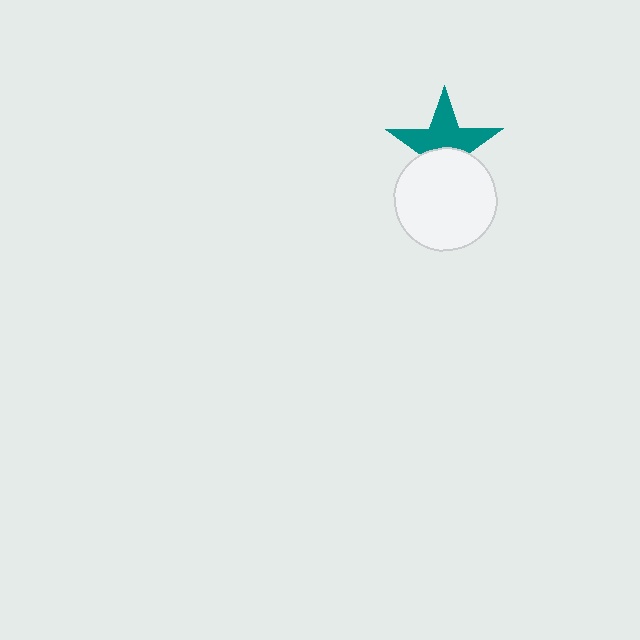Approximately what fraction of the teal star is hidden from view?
Roughly 43% of the teal star is hidden behind the white circle.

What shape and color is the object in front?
The object in front is a white circle.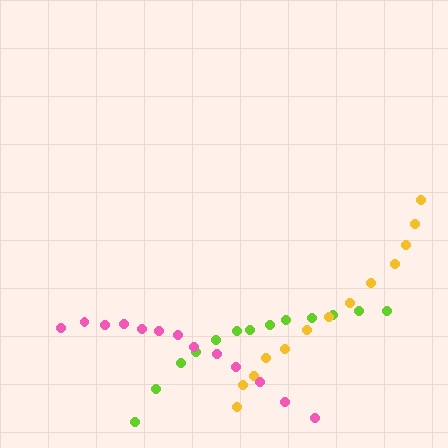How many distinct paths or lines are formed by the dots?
There are 3 distinct paths.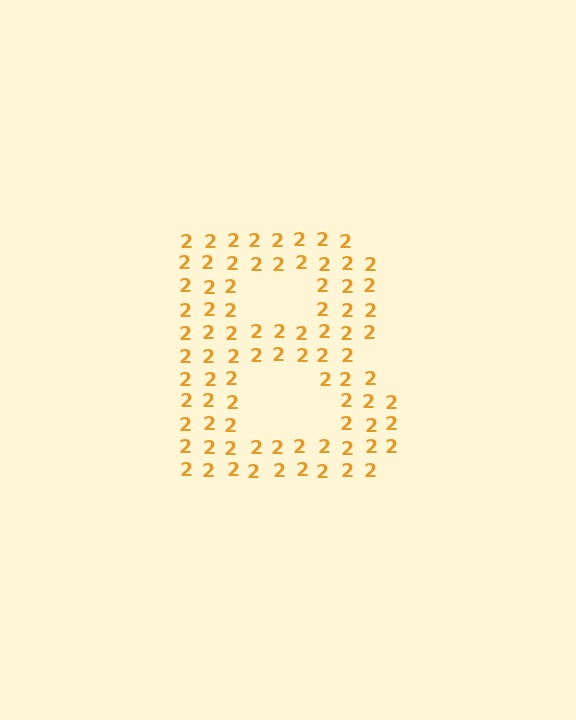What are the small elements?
The small elements are digit 2's.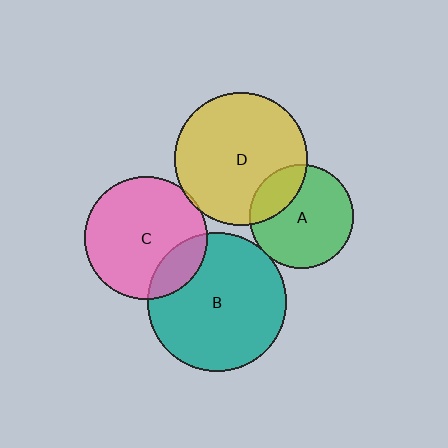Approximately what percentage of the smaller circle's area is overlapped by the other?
Approximately 5%.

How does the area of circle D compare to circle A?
Approximately 1.6 times.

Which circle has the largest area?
Circle B (teal).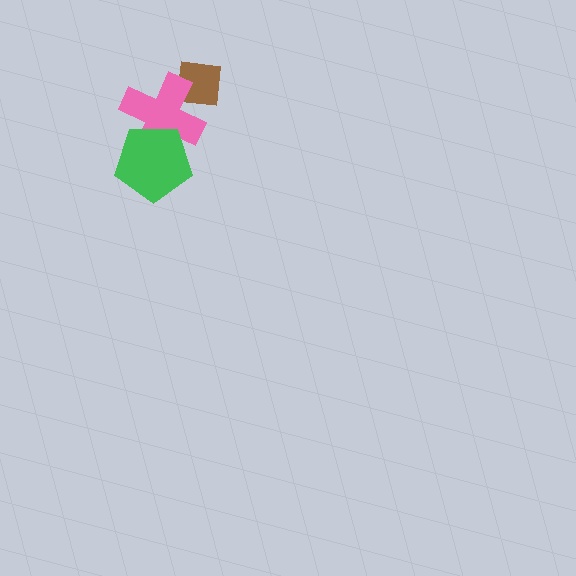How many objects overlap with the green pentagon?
1 object overlaps with the green pentagon.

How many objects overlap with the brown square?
1 object overlaps with the brown square.